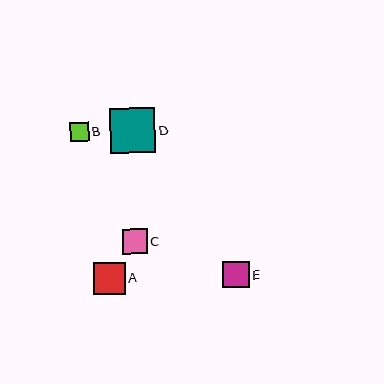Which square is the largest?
Square D is the largest with a size of approximately 45 pixels.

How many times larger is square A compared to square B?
Square A is approximately 1.7 times the size of square B.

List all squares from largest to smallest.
From largest to smallest: D, A, E, C, B.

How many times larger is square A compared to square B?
Square A is approximately 1.7 times the size of square B.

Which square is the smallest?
Square B is the smallest with a size of approximately 19 pixels.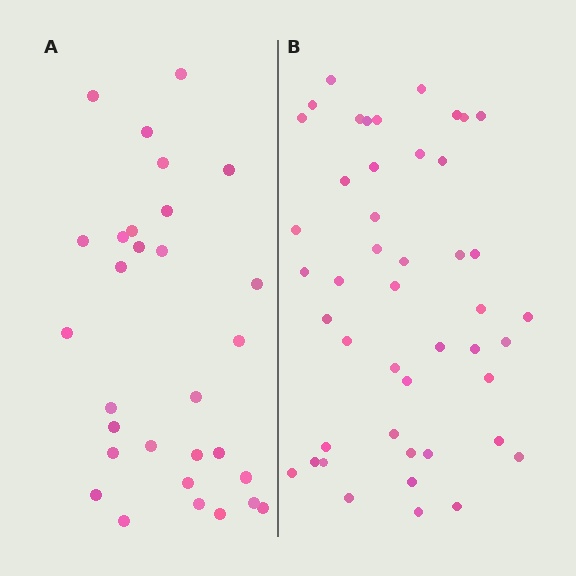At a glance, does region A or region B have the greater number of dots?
Region B (the right region) has more dots.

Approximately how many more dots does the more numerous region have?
Region B has approximately 15 more dots than region A.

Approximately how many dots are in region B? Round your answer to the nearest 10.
About 50 dots. (The exact count is 46, which rounds to 50.)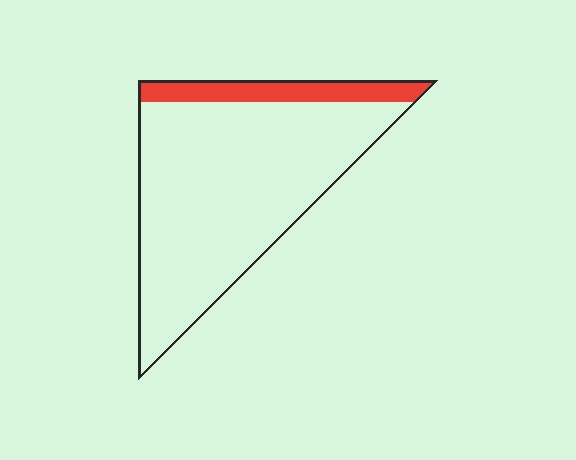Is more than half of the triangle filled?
No.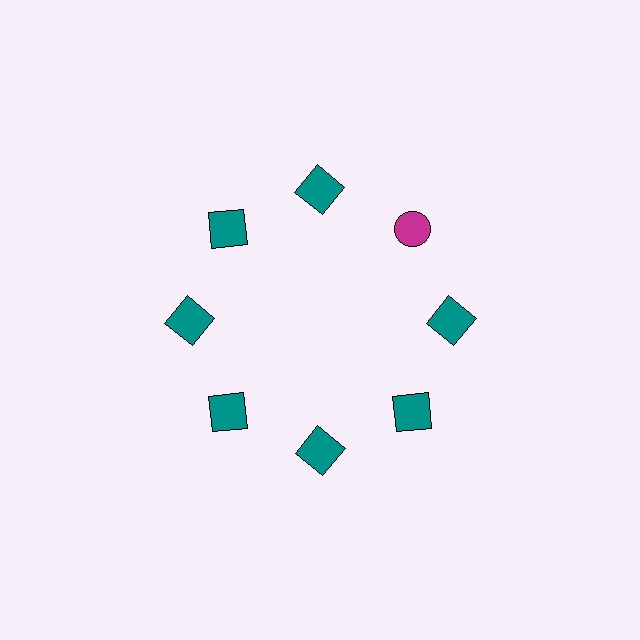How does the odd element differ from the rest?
It differs in both color (magenta instead of teal) and shape (circle instead of square).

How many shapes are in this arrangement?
There are 8 shapes arranged in a ring pattern.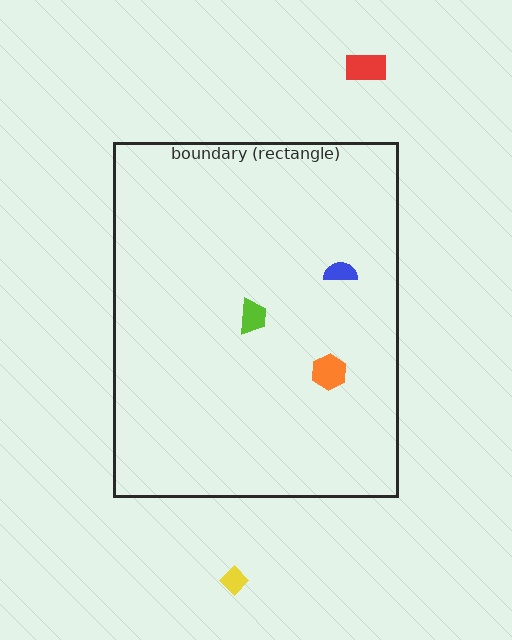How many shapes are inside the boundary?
3 inside, 2 outside.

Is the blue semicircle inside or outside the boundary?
Inside.